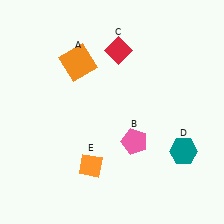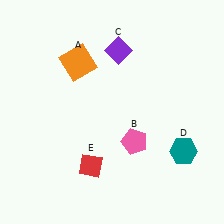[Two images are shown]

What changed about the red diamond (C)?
In Image 1, C is red. In Image 2, it changed to purple.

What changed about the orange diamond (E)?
In Image 1, E is orange. In Image 2, it changed to red.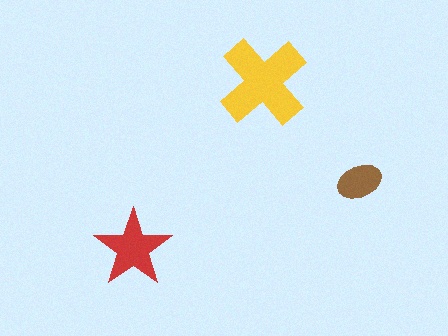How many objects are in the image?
There are 3 objects in the image.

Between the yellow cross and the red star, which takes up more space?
The yellow cross.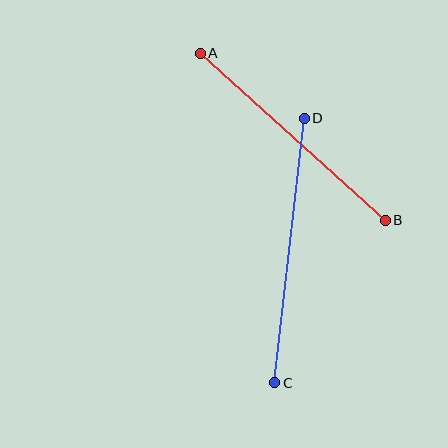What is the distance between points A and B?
The distance is approximately 249 pixels.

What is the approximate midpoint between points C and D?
The midpoint is at approximately (290, 251) pixels.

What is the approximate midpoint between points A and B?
The midpoint is at approximately (293, 137) pixels.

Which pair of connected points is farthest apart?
Points C and D are farthest apart.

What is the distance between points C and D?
The distance is approximately 266 pixels.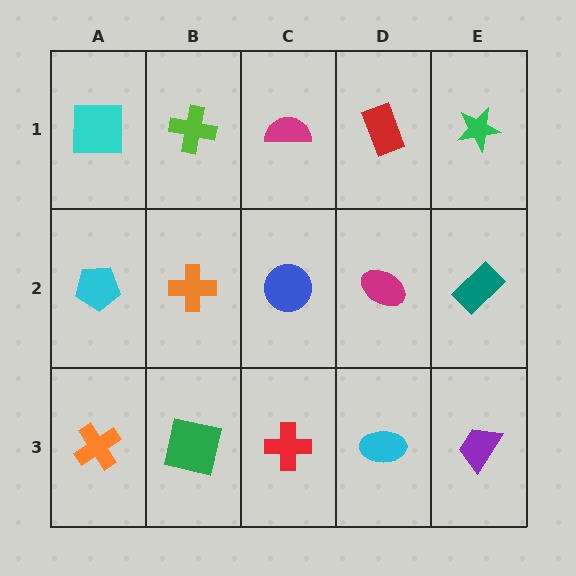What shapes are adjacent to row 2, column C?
A magenta semicircle (row 1, column C), a red cross (row 3, column C), an orange cross (row 2, column B), a magenta ellipse (row 2, column D).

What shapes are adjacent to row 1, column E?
A teal rectangle (row 2, column E), a red rectangle (row 1, column D).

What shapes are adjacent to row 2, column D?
A red rectangle (row 1, column D), a cyan ellipse (row 3, column D), a blue circle (row 2, column C), a teal rectangle (row 2, column E).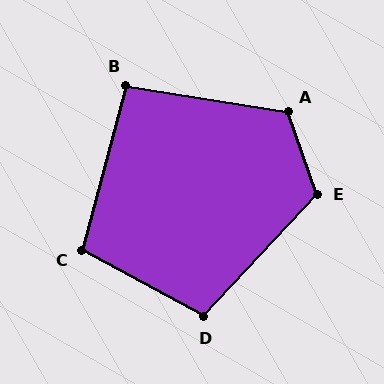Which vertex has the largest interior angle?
A, at approximately 118 degrees.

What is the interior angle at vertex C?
Approximately 103 degrees (obtuse).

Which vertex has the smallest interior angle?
B, at approximately 96 degrees.